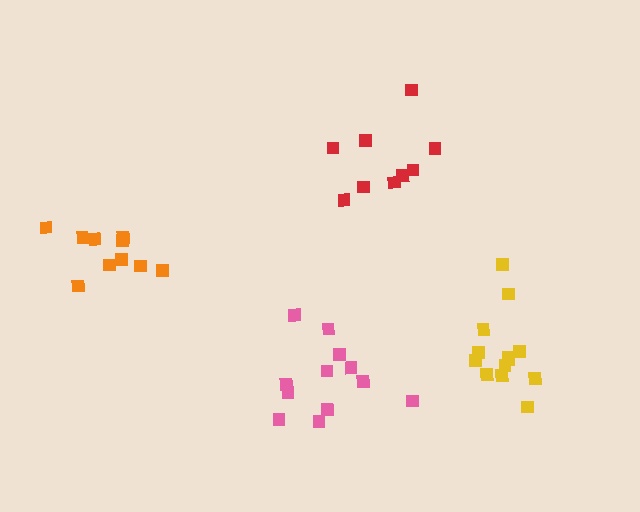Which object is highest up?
The red cluster is topmost.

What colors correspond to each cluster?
The clusters are colored: red, pink, yellow, orange.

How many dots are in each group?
Group 1: 9 dots, Group 2: 13 dots, Group 3: 13 dots, Group 4: 10 dots (45 total).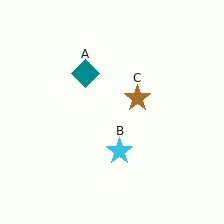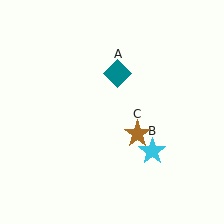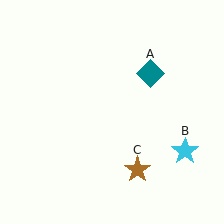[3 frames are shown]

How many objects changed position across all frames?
3 objects changed position: teal diamond (object A), cyan star (object B), brown star (object C).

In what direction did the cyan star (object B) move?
The cyan star (object B) moved right.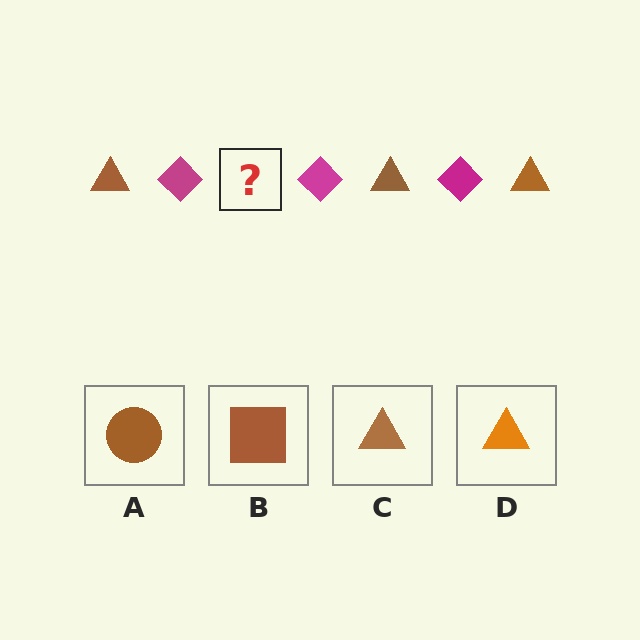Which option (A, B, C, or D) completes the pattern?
C.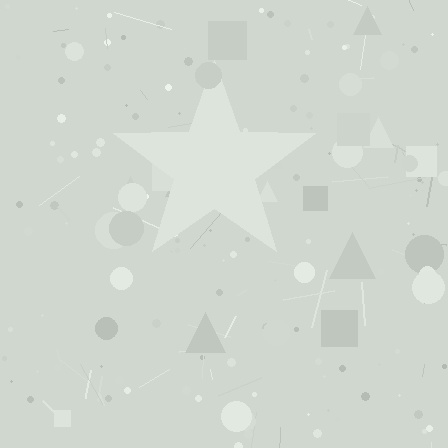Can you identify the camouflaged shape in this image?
The camouflaged shape is a star.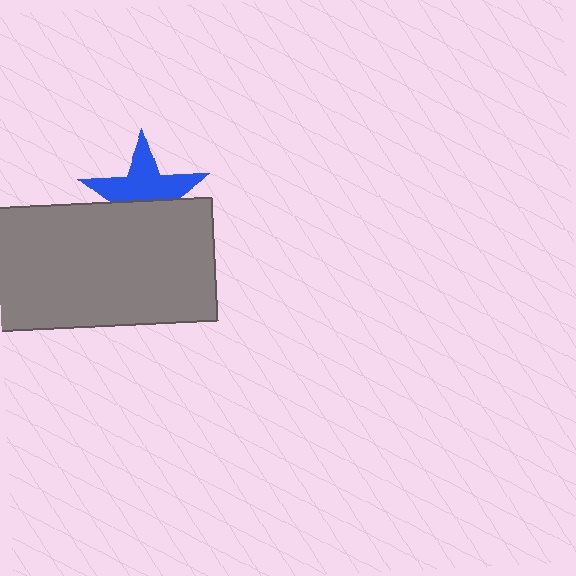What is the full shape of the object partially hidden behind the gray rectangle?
The partially hidden object is a blue star.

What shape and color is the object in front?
The object in front is a gray rectangle.